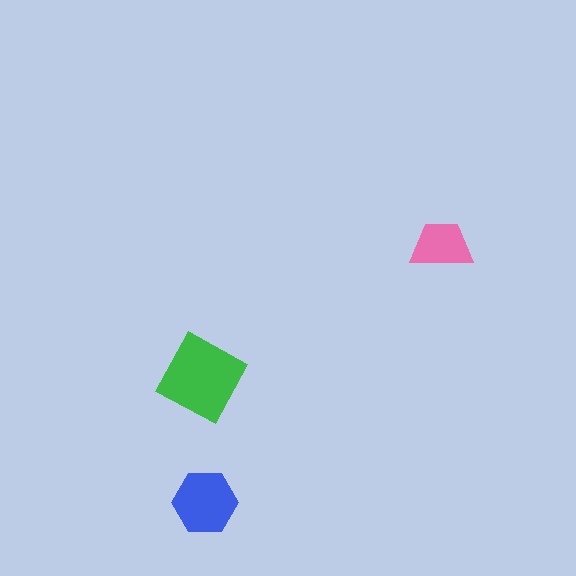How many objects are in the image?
There are 3 objects in the image.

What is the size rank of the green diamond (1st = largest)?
1st.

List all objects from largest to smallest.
The green diamond, the blue hexagon, the pink trapezoid.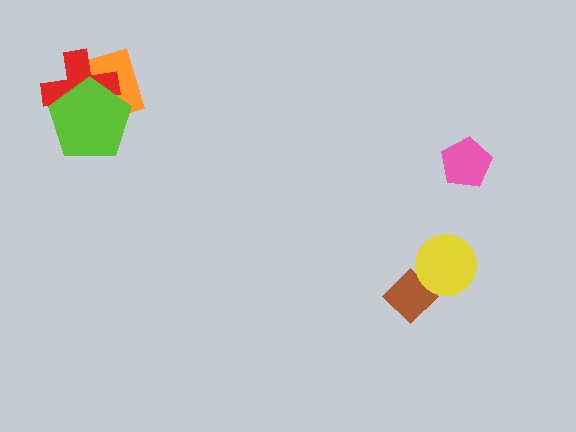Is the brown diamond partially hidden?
Yes, it is partially covered by another shape.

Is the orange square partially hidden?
Yes, it is partially covered by another shape.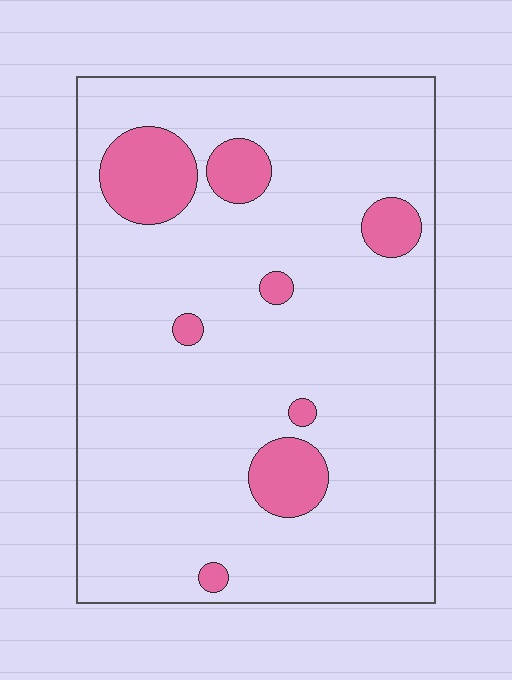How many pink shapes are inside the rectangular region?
8.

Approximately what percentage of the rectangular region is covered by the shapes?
Approximately 10%.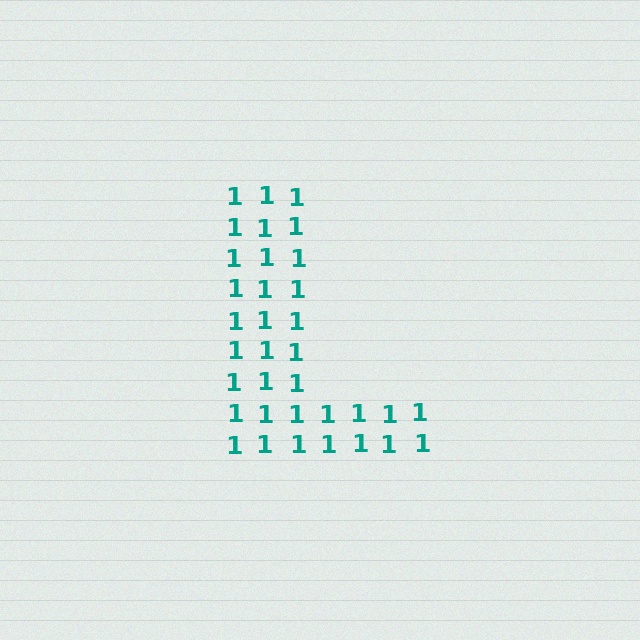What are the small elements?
The small elements are digit 1's.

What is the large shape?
The large shape is the letter L.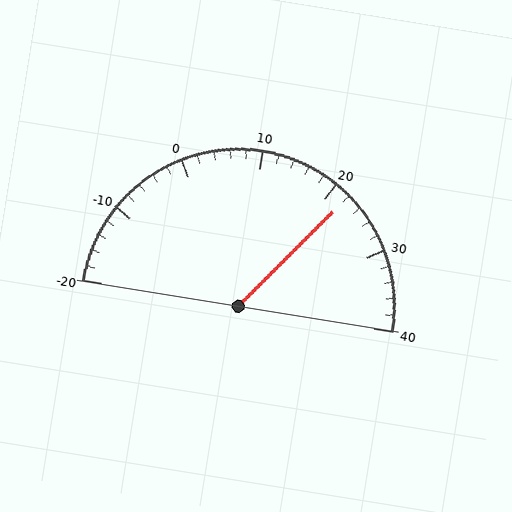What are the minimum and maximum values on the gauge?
The gauge ranges from -20 to 40.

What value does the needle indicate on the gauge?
The needle indicates approximately 22.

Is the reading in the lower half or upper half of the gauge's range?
The reading is in the upper half of the range (-20 to 40).